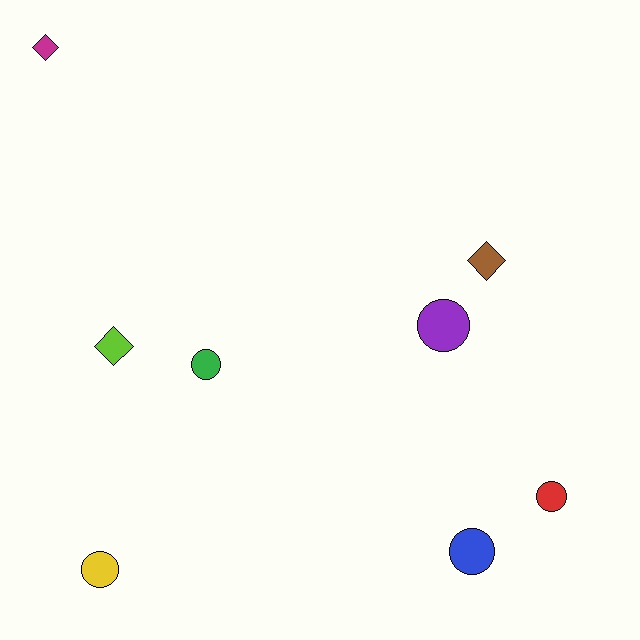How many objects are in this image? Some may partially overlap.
There are 8 objects.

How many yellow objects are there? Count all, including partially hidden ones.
There is 1 yellow object.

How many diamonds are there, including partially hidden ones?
There are 3 diamonds.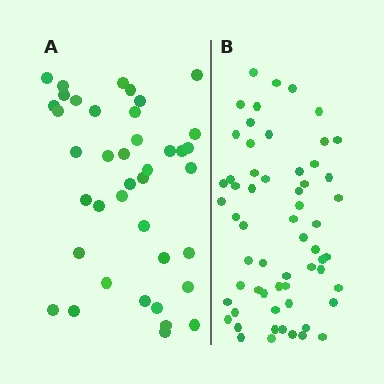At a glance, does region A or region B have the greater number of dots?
Region B (the right region) has more dots.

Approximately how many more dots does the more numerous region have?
Region B has approximately 20 more dots than region A.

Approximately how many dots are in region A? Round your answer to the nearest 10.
About 40 dots.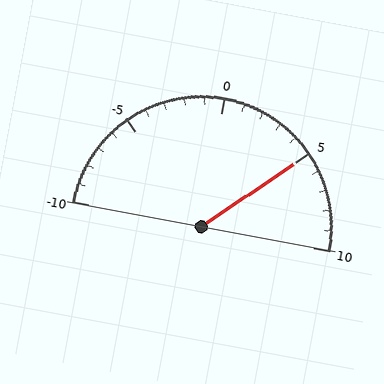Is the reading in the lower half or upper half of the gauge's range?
The reading is in the upper half of the range (-10 to 10).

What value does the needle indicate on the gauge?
The needle indicates approximately 5.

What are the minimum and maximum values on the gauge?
The gauge ranges from -10 to 10.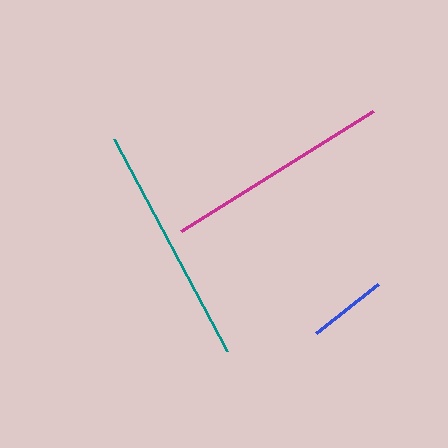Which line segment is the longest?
The teal line is the longest at approximately 240 pixels.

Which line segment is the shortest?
The blue line is the shortest at approximately 79 pixels.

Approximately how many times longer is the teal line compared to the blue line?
The teal line is approximately 3.0 times the length of the blue line.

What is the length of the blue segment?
The blue segment is approximately 79 pixels long.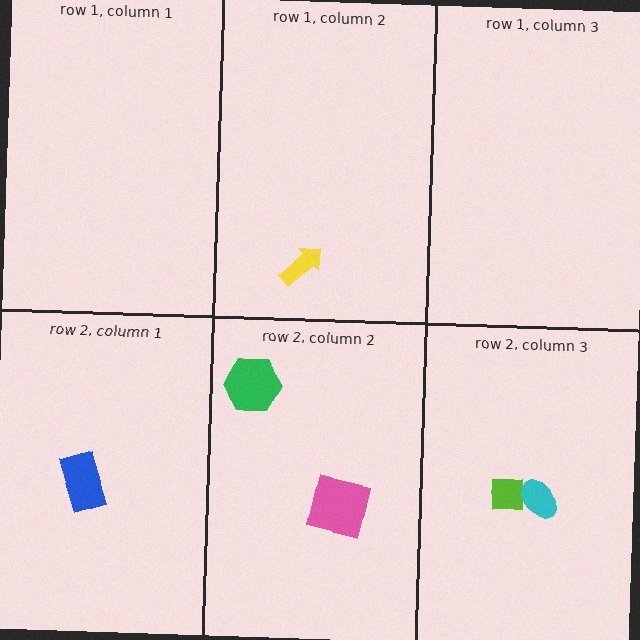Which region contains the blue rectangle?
The row 2, column 1 region.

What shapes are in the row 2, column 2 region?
The green hexagon, the pink square.